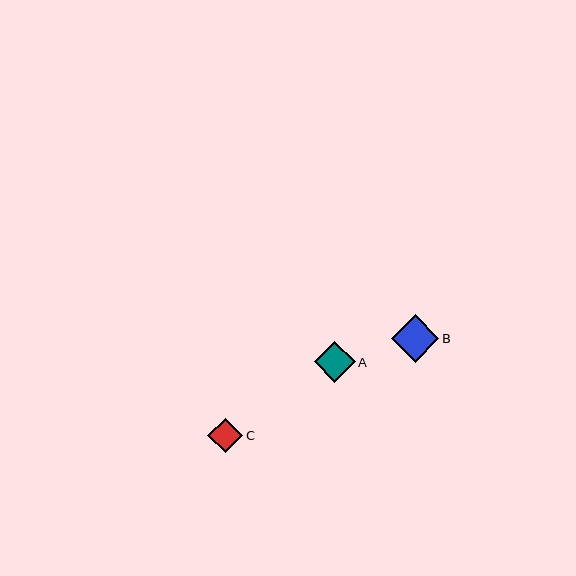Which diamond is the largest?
Diamond B is the largest with a size of approximately 47 pixels.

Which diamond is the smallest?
Diamond C is the smallest with a size of approximately 35 pixels.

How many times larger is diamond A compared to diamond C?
Diamond A is approximately 1.2 times the size of diamond C.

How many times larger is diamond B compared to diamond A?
Diamond B is approximately 1.2 times the size of diamond A.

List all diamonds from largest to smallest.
From largest to smallest: B, A, C.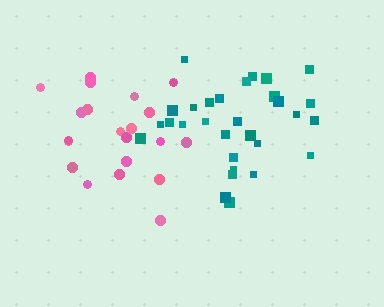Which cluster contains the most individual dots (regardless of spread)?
Teal (30).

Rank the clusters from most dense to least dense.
teal, pink.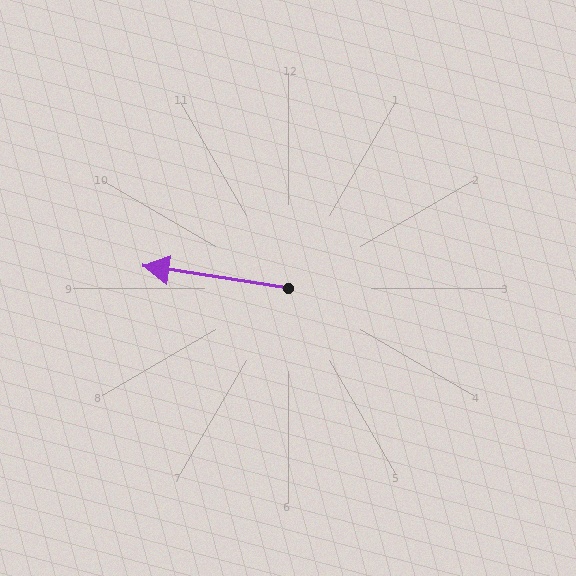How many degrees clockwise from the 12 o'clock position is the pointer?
Approximately 279 degrees.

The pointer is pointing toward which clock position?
Roughly 9 o'clock.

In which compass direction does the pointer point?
West.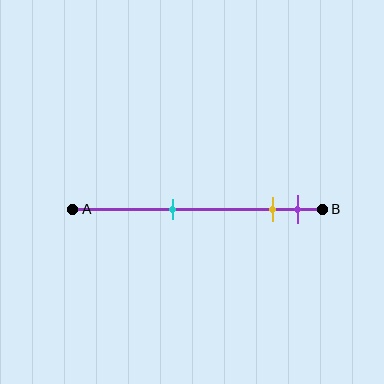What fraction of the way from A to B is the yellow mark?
The yellow mark is approximately 80% (0.8) of the way from A to B.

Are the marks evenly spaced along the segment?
No, the marks are not evenly spaced.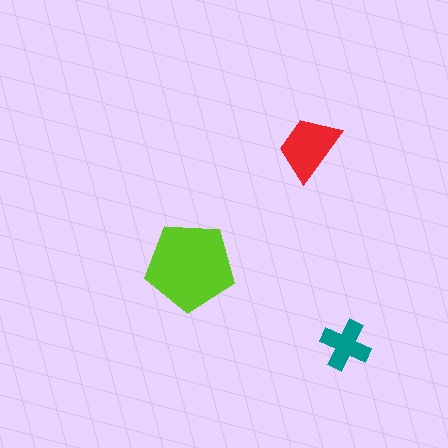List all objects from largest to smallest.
The lime pentagon, the red trapezoid, the teal cross.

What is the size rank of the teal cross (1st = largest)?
3rd.